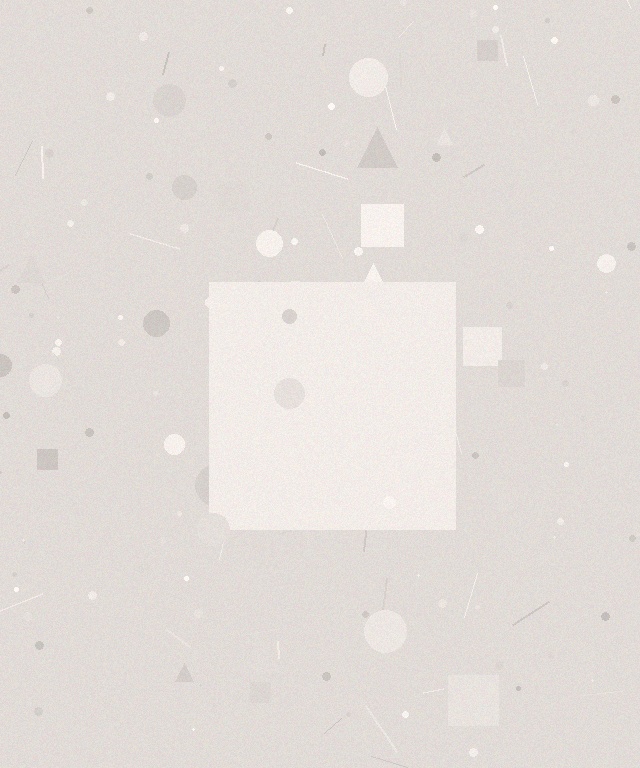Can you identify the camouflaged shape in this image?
The camouflaged shape is a square.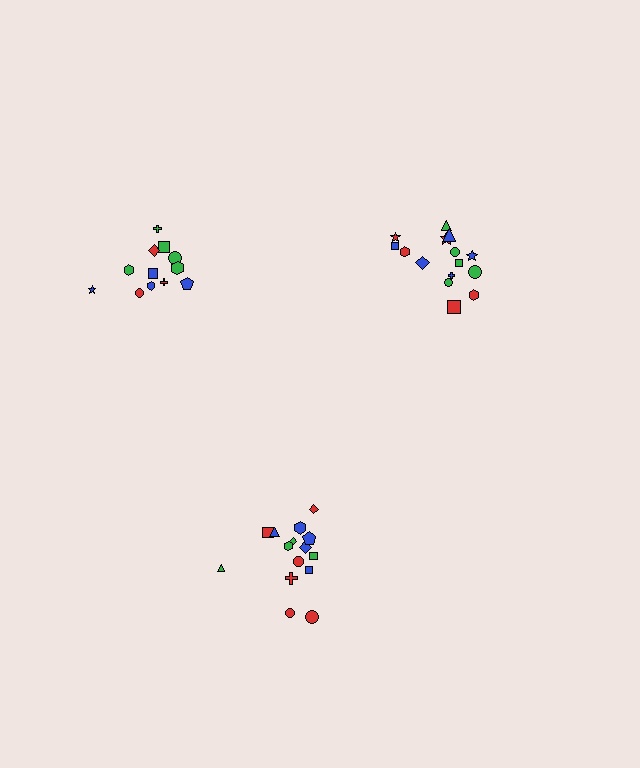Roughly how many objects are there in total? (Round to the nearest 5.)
Roughly 40 objects in total.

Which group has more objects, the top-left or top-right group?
The top-right group.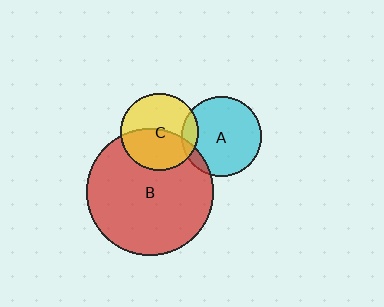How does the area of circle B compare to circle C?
Approximately 2.7 times.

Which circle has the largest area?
Circle B (red).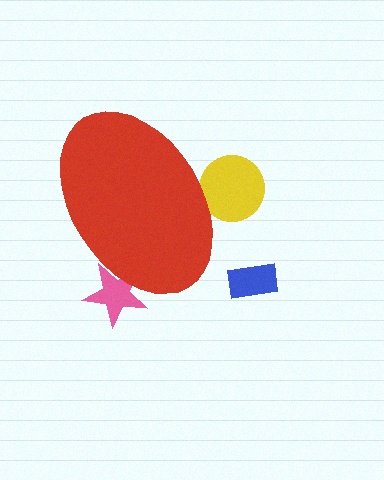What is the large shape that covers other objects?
A red ellipse.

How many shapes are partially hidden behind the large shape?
2 shapes are partially hidden.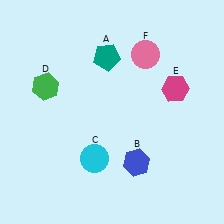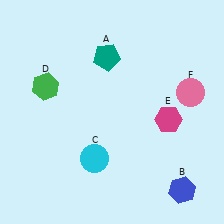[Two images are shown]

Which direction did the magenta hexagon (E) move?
The magenta hexagon (E) moved down.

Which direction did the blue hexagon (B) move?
The blue hexagon (B) moved right.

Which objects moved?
The objects that moved are: the blue hexagon (B), the magenta hexagon (E), the pink circle (F).